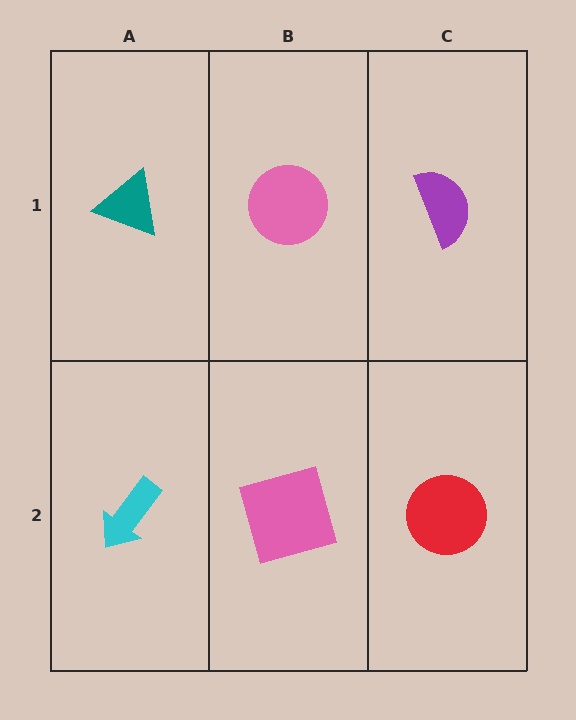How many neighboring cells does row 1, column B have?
3.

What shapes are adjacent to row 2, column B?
A pink circle (row 1, column B), a cyan arrow (row 2, column A), a red circle (row 2, column C).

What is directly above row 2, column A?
A teal triangle.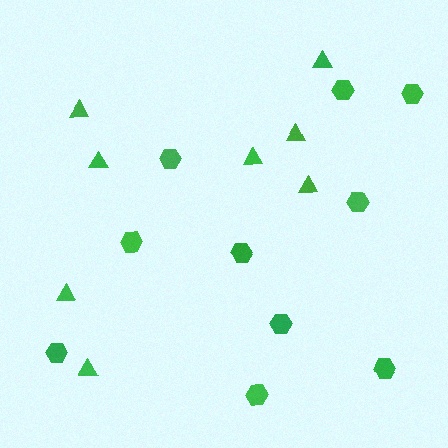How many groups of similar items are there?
There are 2 groups: one group of hexagons (10) and one group of triangles (8).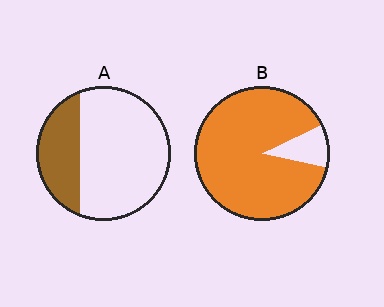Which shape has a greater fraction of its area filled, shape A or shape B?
Shape B.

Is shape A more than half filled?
No.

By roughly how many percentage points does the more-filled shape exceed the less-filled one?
By roughly 60 percentage points (B over A).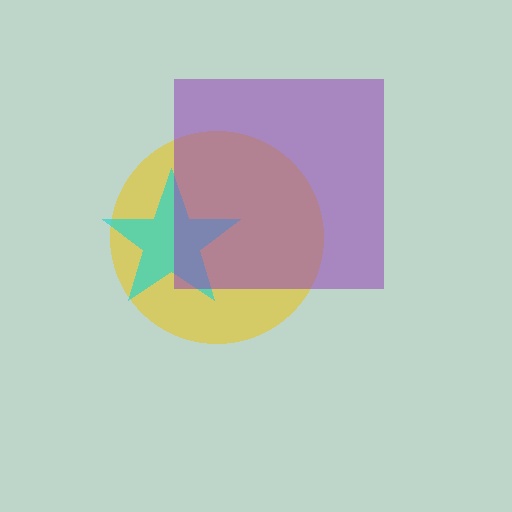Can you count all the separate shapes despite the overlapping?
Yes, there are 3 separate shapes.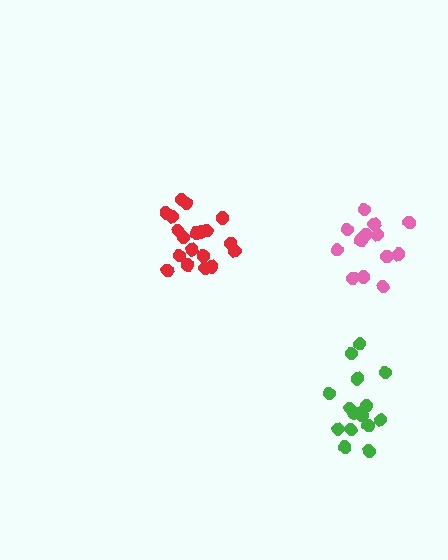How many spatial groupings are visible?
There are 3 spatial groupings.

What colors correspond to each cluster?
The clusters are colored: red, pink, green.